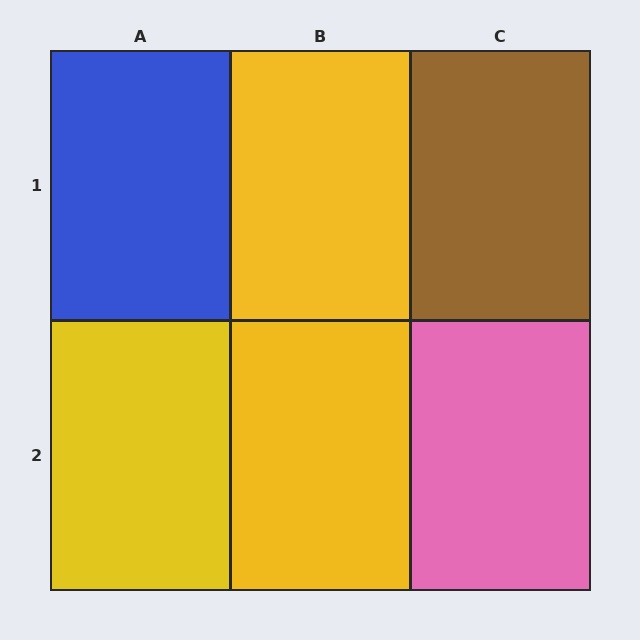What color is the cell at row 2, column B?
Yellow.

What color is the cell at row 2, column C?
Pink.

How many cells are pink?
1 cell is pink.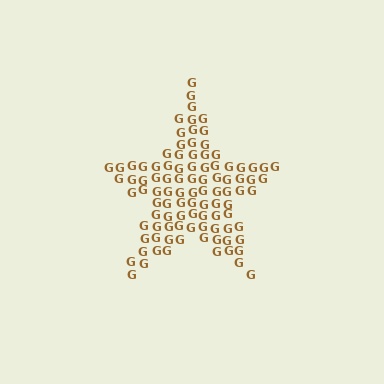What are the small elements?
The small elements are letter G's.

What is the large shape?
The large shape is a star.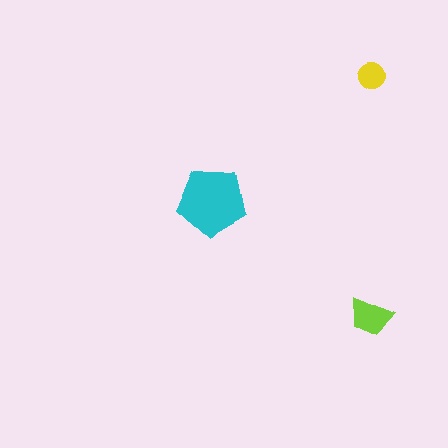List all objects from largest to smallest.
The cyan pentagon, the lime trapezoid, the yellow circle.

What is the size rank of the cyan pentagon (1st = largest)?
1st.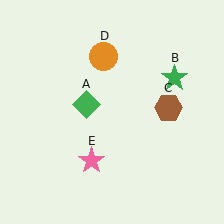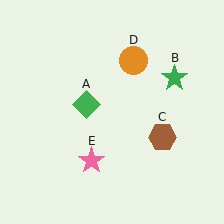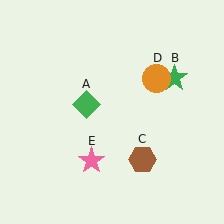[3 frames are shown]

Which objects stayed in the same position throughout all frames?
Green diamond (object A) and green star (object B) and pink star (object E) remained stationary.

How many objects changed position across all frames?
2 objects changed position: brown hexagon (object C), orange circle (object D).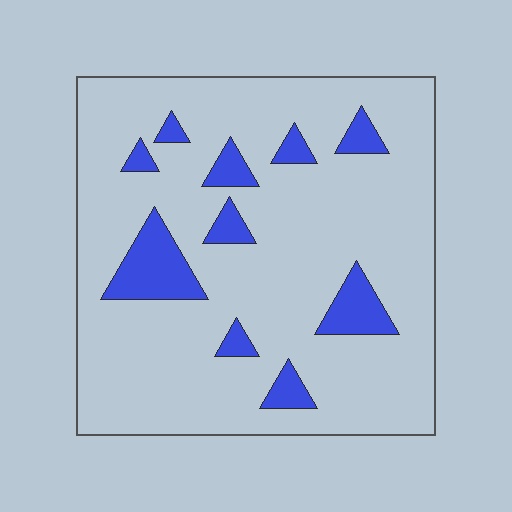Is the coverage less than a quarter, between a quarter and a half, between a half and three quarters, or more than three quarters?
Less than a quarter.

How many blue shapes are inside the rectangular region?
10.